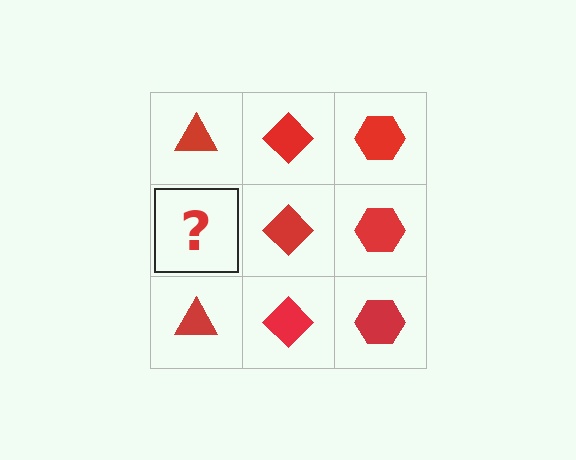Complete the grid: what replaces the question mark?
The question mark should be replaced with a red triangle.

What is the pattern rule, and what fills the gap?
The rule is that each column has a consistent shape. The gap should be filled with a red triangle.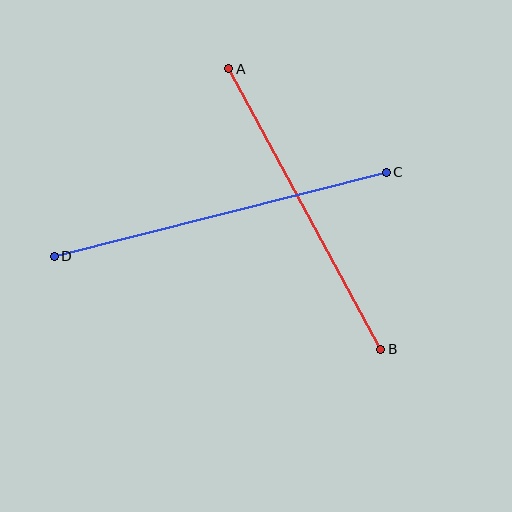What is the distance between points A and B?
The distance is approximately 319 pixels.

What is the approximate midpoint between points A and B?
The midpoint is at approximately (305, 209) pixels.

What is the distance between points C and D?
The distance is approximately 342 pixels.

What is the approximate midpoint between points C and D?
The midpoint is at approximately (220, 214) pixels.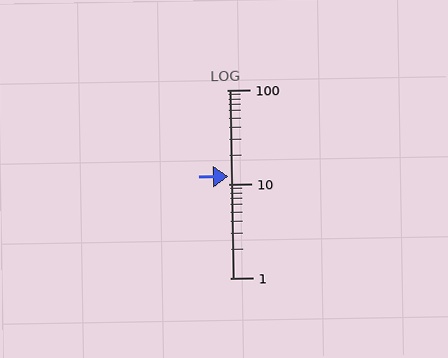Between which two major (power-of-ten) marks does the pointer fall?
The pointer is between 10 and 100.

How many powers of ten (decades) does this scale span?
The scale spans 2 decades, from 1 to 100.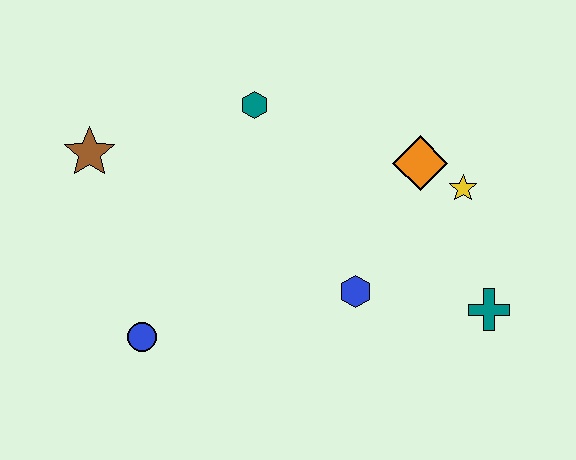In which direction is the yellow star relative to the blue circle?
The yellow star is to the right of the blue circle.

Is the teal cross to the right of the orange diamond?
Yes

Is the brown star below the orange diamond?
No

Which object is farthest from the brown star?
The teal cross is farthest from the brown star.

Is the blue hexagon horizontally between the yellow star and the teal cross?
No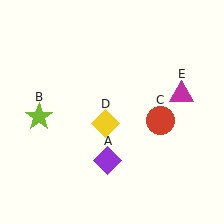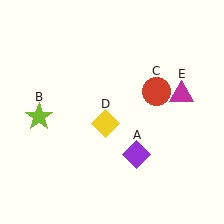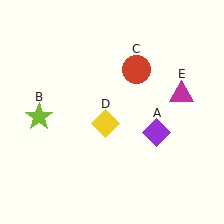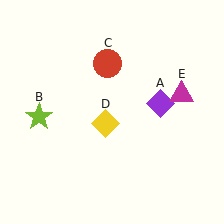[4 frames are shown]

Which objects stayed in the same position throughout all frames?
Lime star (object B) and yellow diamond (object D) and magenta triangle (object E) remained stationary.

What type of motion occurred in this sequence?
The purple diamond (object A), red circle (object C) rotated counterclockwise around the center of the scene.